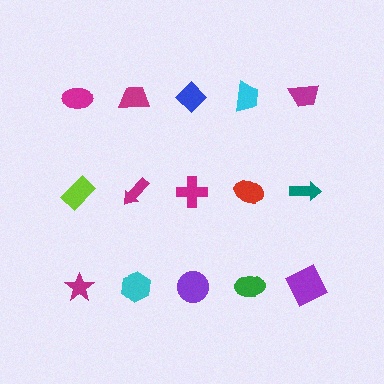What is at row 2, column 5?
A teal arrow.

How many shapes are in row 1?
5 shapes.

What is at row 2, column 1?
A lime rectangle.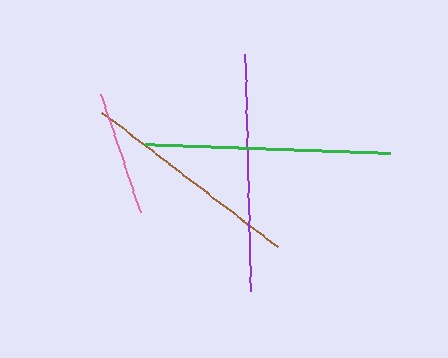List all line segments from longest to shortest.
From longest to shortest: green, purple, brown, pink.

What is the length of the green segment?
The green segment is approximately 245 pixels long.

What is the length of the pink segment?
The pink segment is approximately 125 pixels long.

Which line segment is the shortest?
The pink line is the shortest at approximately 125 pixels.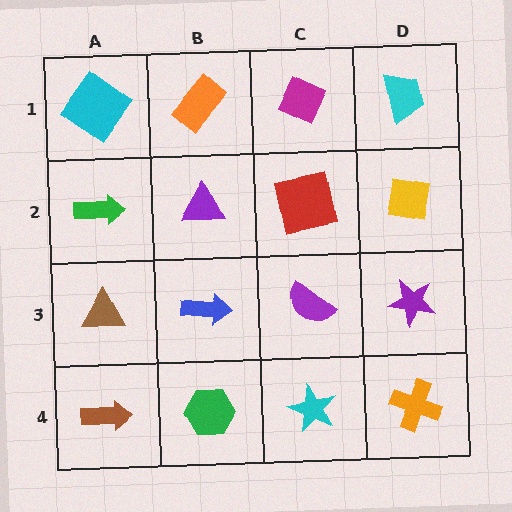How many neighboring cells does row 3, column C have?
4.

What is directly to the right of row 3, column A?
A blue arrow.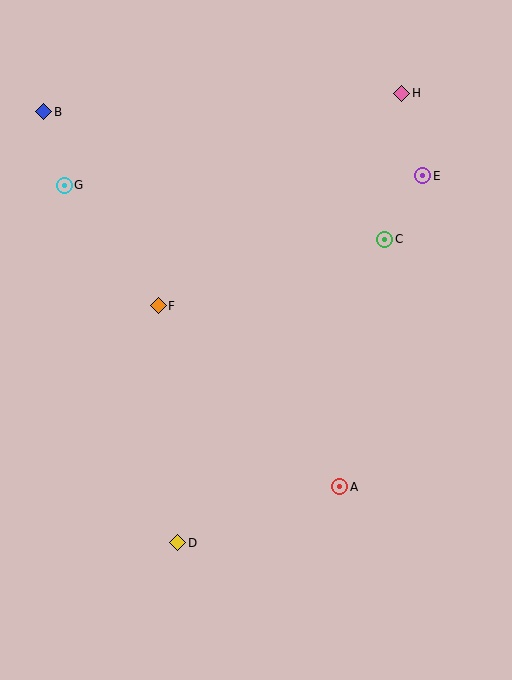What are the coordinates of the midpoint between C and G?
The midpoint between C and G is at (225, 212).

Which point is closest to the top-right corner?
Point H is closest to the top-right corner.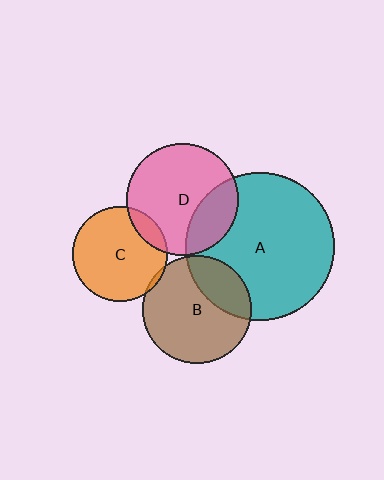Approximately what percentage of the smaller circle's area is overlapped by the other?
Approximately 25%.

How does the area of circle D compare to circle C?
Approximately 1.4 times.